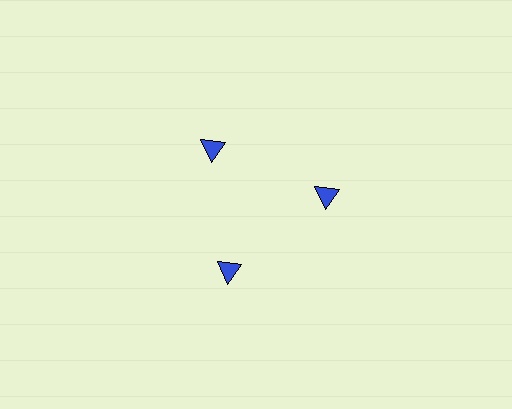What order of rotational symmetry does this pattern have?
This pattern has 3-fold rotational symmetry.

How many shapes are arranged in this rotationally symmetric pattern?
There are 3 shapes, arranged in 3 groups of 1.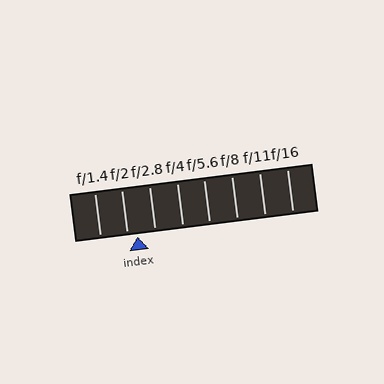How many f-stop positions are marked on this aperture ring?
There are 8 f-stop positions marked.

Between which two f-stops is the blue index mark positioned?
The index mark is between f/2 and f/2.8.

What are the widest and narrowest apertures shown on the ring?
The widest aperture shown is f/1.4 and the narrowest is f/16.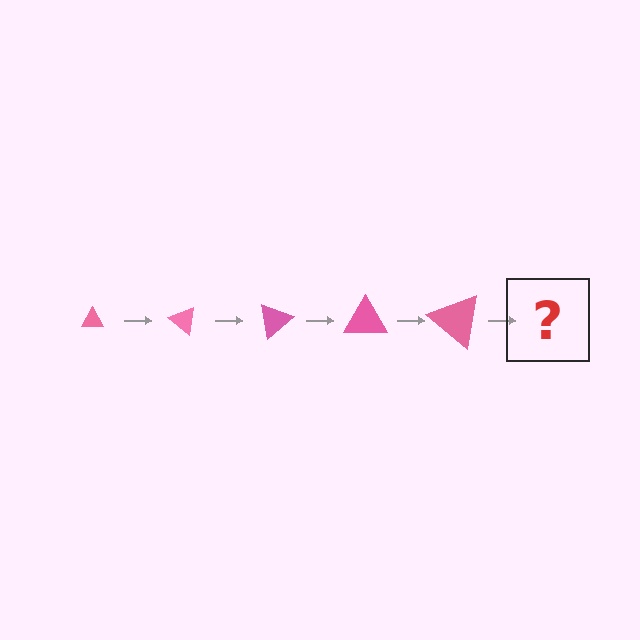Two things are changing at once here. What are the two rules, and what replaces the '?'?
The two rules are that the triangle grows larger each step and it rotates 40 degrees each step. The '?' should be a triangle, larger than the previous one and rotated 200 degrees from the start.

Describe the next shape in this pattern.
It should be a triangle, larger than the previous one and rotated 200 degrees from the start.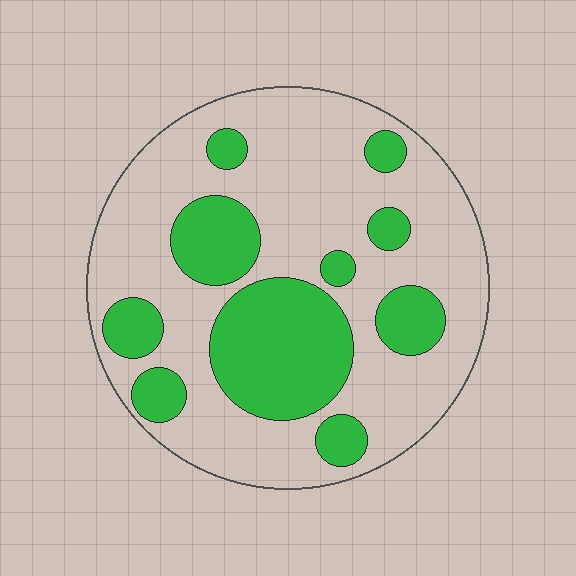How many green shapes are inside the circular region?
10.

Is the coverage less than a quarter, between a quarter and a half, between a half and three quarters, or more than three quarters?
Between a quarter and a half.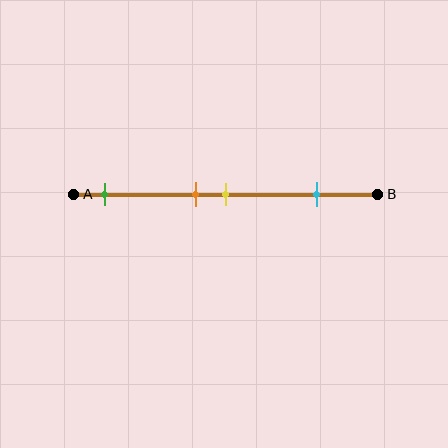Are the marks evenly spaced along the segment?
No, the marks are not evenly spaced.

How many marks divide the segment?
There are 4 marks dividing the segment.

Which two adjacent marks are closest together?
The orange and yellow marks are the closest adjacent pair.